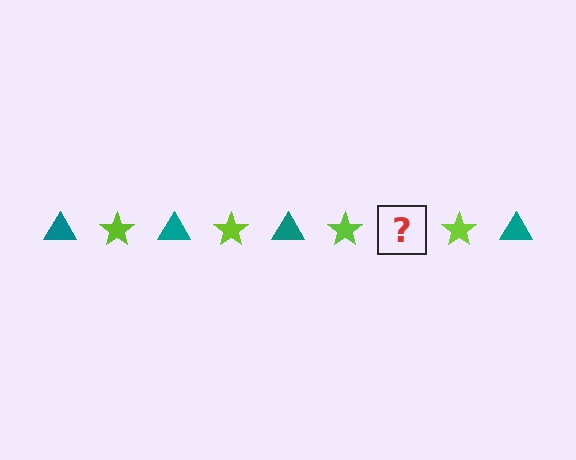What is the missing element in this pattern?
The missing element is a teal triangle.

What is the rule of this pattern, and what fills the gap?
The rule is that the pattern alternates between teal triangle and lime star. The gap should be filled with a teal triangle.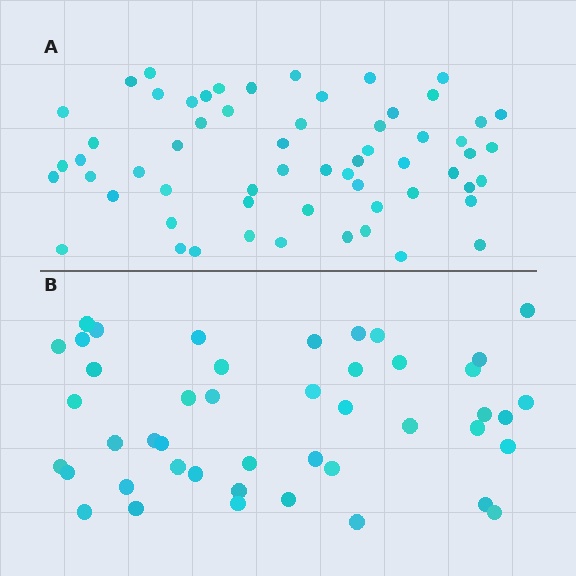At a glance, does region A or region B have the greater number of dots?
Region A (the top region) has more dots.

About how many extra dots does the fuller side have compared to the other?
Region A has approximately 15 more dots than region B.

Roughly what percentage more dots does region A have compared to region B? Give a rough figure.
About 35% more.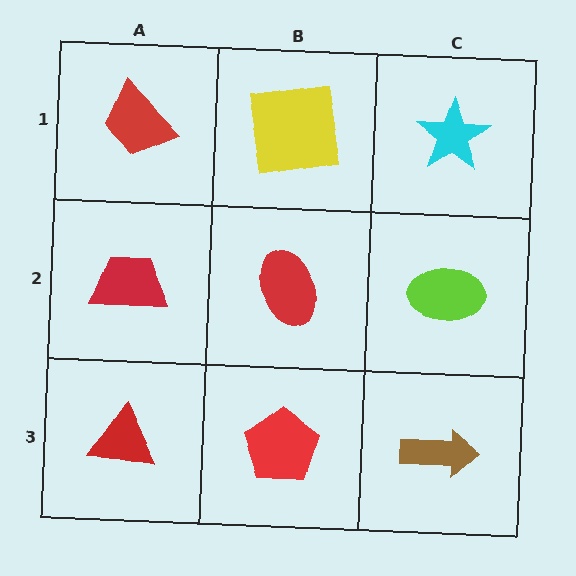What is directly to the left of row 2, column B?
A red trapezoid.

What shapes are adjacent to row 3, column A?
A red trapezoid (row 2, column A), a red pentagon (row 3, column B).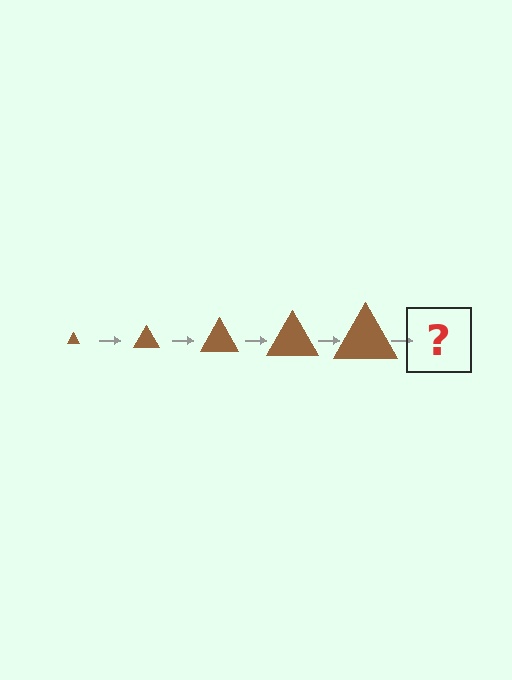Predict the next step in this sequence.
The next step is a brown triangle, larger than the previous one.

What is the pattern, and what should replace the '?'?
The pattern is that the triangle gets progressively larger each step. The '?' should be a brown triangle, larger than the previous one.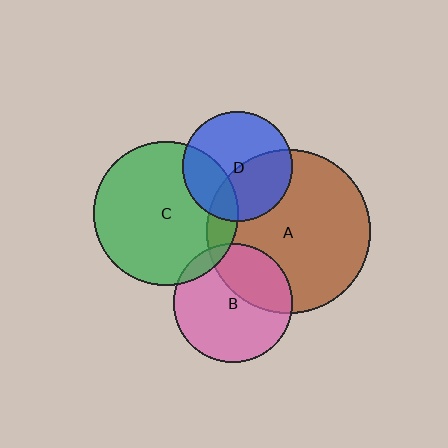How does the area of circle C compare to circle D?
Approximately 1.7 times.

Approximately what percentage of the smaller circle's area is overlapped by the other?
Approximately 40%.